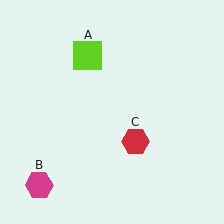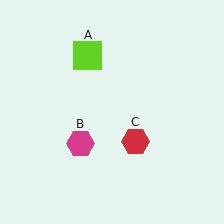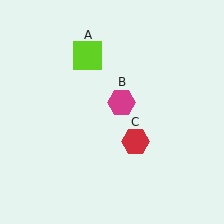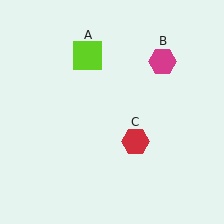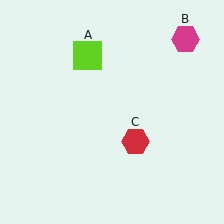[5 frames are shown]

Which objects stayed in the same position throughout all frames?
Lime square (object A) and red hexagon (object C) remained stationary.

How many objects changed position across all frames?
1 object changed position: magenta hexagon (object B).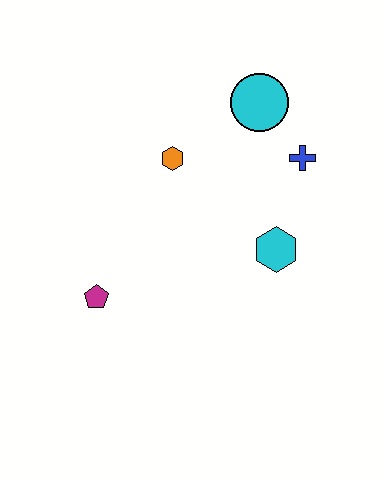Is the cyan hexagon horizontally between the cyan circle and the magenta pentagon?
No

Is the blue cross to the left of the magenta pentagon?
No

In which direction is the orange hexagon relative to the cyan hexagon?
The orange hexagon is to the left of the cyan hexagon.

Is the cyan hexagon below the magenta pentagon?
No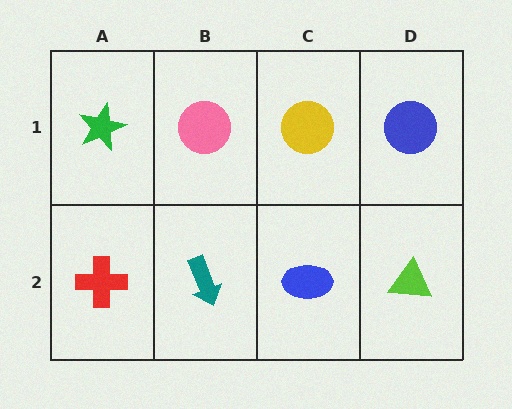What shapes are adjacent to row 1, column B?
A teal arrow (row 2, column B), a green star (row 1, column A), a yellow circle (row 1, column C).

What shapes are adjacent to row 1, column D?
A lime triangle (row 2, column D), a yellow circle (row 1, column C).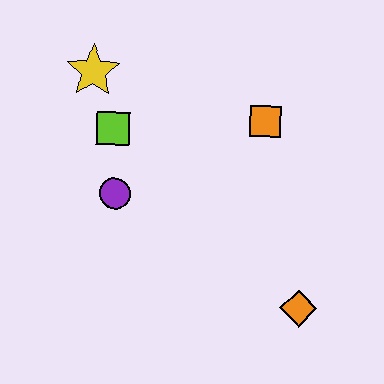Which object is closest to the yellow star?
The lime square is closest to the yellow star.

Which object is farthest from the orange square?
The orange diamond is farthest from the orange square.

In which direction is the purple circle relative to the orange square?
The purple circle is to the left of the orange square.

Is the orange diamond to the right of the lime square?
Yes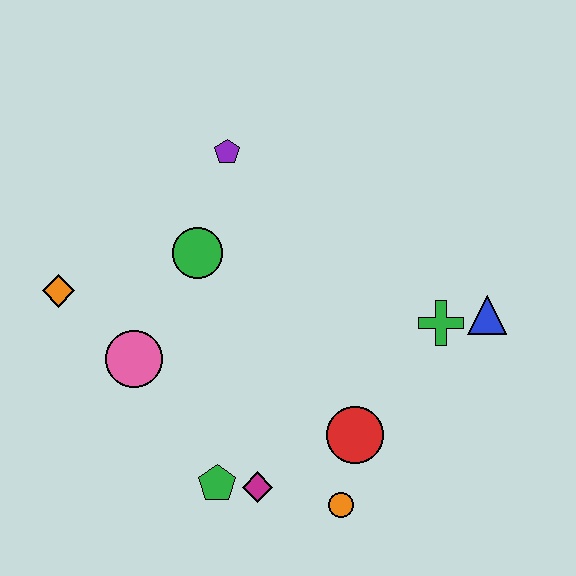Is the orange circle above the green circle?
No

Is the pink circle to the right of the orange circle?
No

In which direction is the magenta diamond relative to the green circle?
The magenta diamond is below the green circle.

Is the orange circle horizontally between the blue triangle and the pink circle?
Yes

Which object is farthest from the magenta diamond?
The purple pentagon is farthest from the magenta diamond.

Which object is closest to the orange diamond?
The pink circle is closest to the orange diamond.